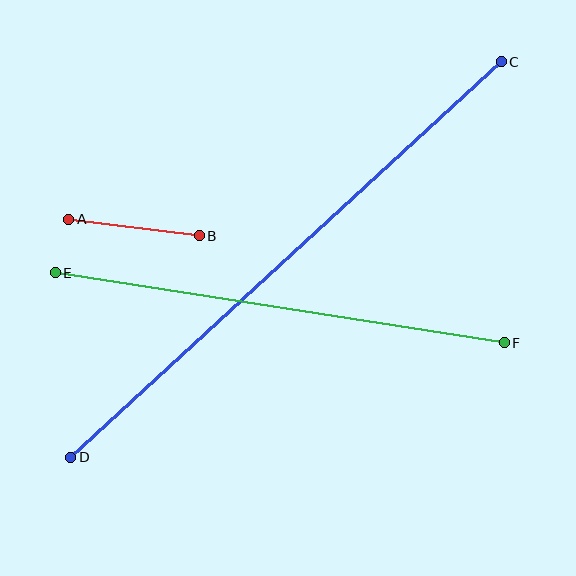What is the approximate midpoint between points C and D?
The midpoint is at approximately (286, 259) pixels.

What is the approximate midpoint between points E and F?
The midpoint is at approximately (280, 308) pixels.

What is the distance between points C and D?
The distance is approximately 585 pixels.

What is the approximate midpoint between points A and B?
The midpoint is at approximately (134, 228) pixels.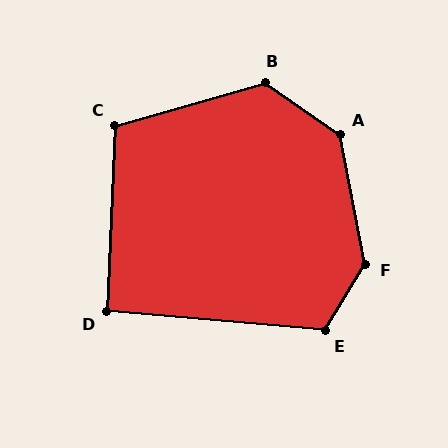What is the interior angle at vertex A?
Approximately 135 degrees (obtuse).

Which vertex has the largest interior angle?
F, at approximately 138 degrees.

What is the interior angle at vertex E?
Approximately 116 degrees (obtuse).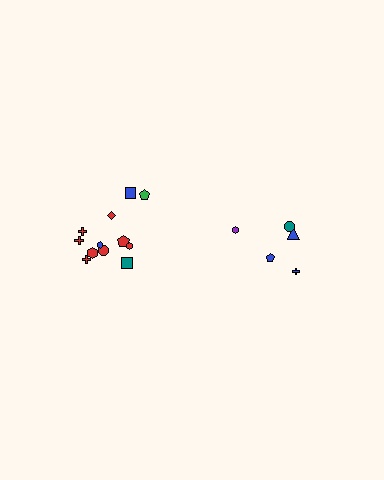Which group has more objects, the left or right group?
The left group.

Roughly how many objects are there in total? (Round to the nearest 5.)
Roughly 15 objects in total.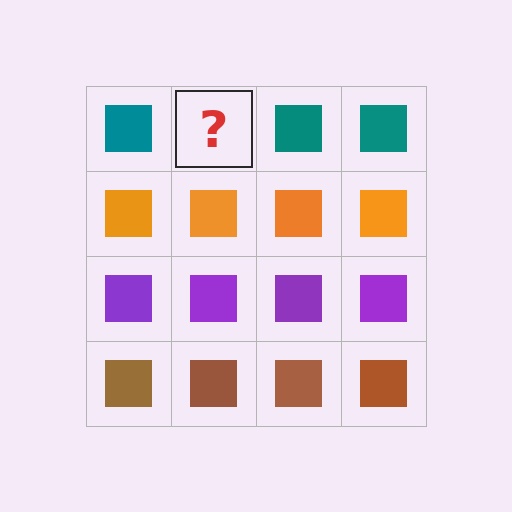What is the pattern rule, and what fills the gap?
The rule is that each row has a consistent color. The gap should be filled with a teal square.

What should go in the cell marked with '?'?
The missing cell should contain a teal square.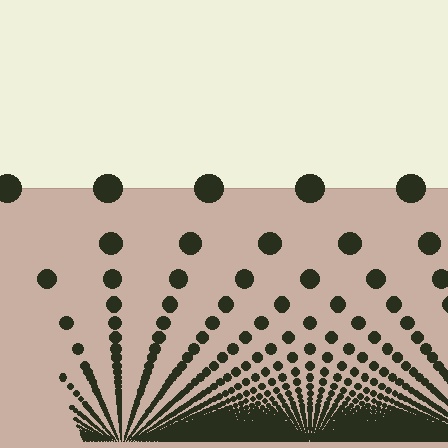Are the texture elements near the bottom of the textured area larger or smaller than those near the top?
Smaller. The gradient is inverted — elements near the bottom are smaller and denser.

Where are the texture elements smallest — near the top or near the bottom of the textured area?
Near the bottom.